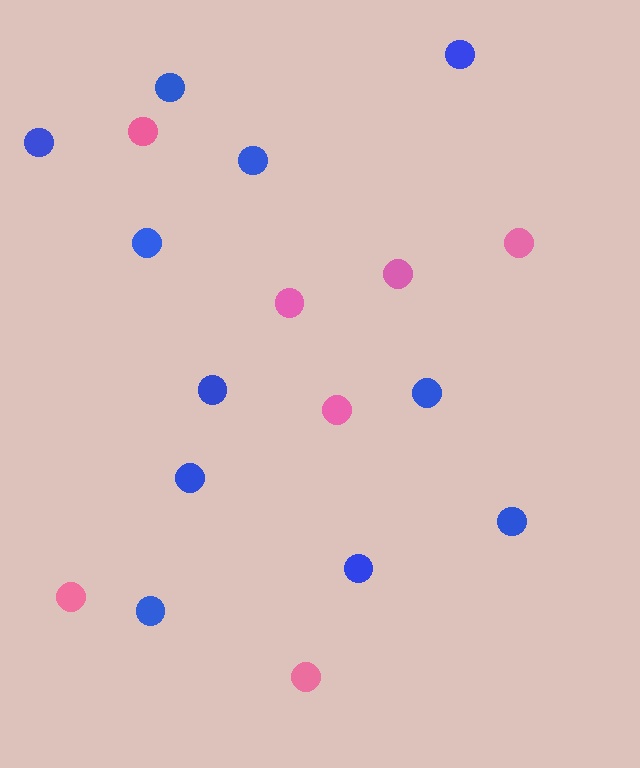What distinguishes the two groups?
There are 2 groups: one group of blue circles (11) and one group of pink circles (7).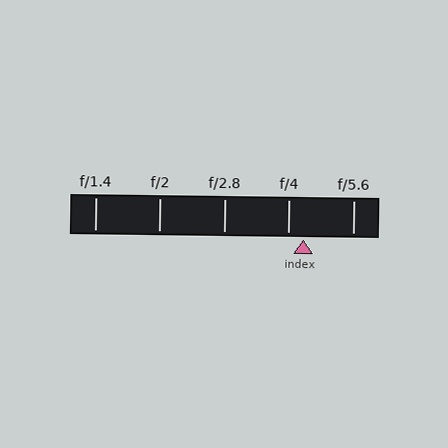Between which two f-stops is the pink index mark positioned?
The index mark is between f/4 and f/5.6.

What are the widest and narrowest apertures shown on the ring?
The widest aperture shown is f/1.4 and the narrowest is f/5.6.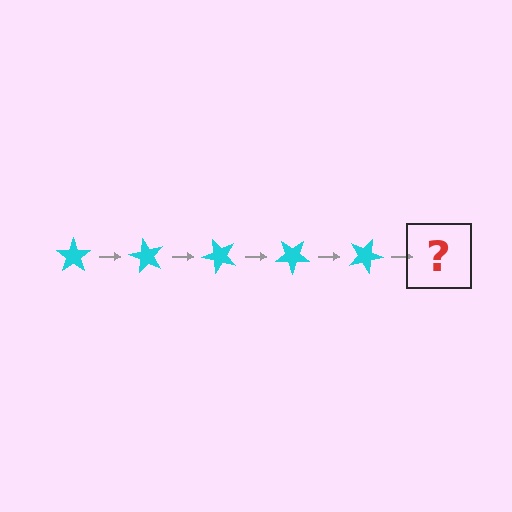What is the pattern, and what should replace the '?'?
The pattern is that the star rotates 60 degrees each step. The '?' should be a cyan star rotated 300 degrees.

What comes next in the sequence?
The next element should be a cyan star rotated 300 degrees.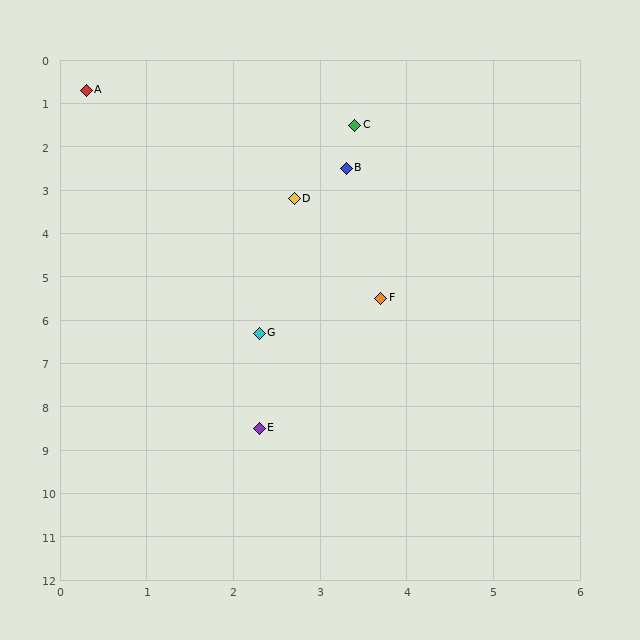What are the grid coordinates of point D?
Point D is at approximately (2.7, 3.2).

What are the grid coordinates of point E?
Point E is at approximately (2.3, 8.5).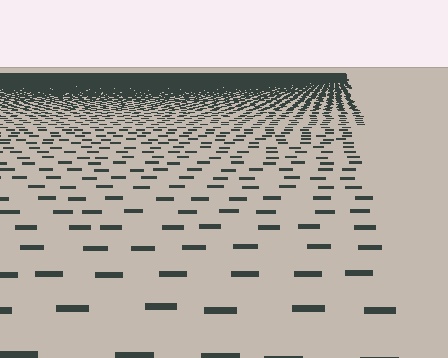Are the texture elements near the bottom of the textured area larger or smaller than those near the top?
Larger. Near the bottom, elements are closer to the viewer and appear at a bigger on-screen size.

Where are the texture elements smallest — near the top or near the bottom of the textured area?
Near the top.